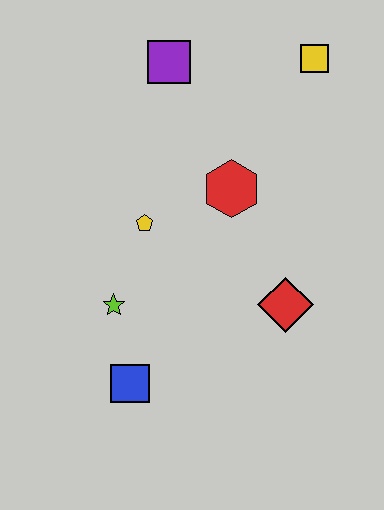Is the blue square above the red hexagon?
No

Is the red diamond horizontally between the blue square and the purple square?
No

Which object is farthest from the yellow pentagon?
The yellow square is farthest from the yellow pentagon.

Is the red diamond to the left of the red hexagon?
No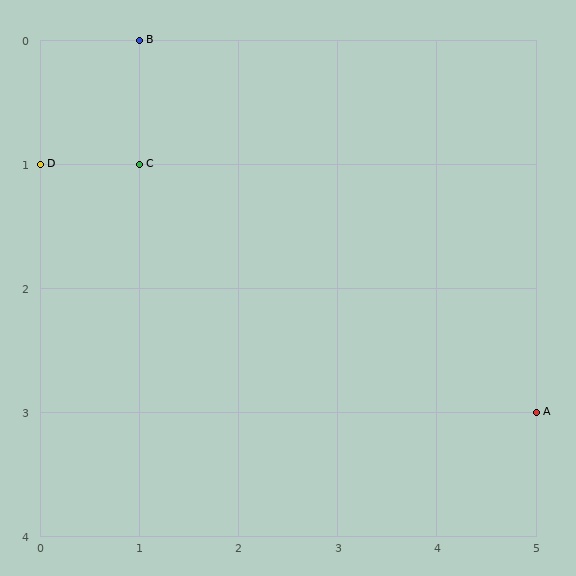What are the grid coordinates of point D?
Point D is at grid coordinates (0, 1).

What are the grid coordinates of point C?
Point C is at grid coordinates (1, 1).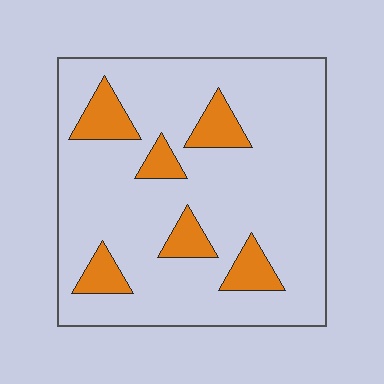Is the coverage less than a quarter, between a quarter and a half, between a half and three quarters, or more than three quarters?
Less than a quarter.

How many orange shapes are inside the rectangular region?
6.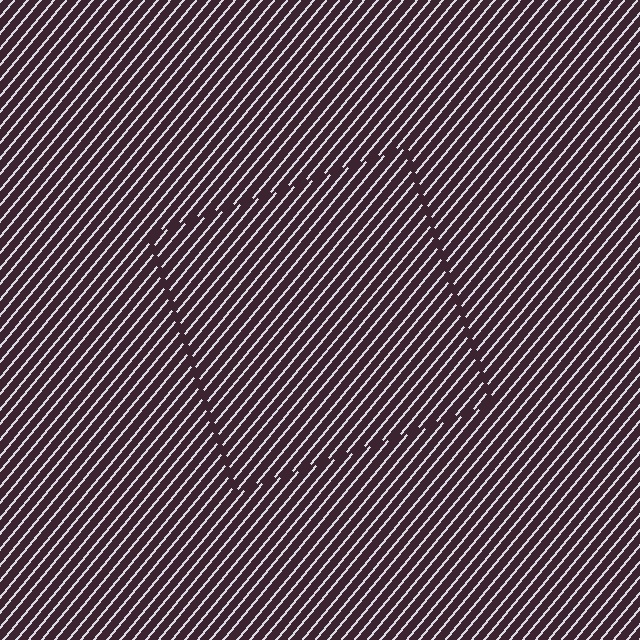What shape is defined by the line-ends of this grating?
An illusory square. The interior of the shape contains the same grating, shifted by half a period — the contour is defined by the phase discontinuity where line-ends from the inner and outer gratings abut.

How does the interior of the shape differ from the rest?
The interior of the shape contains the same grating, shifted by half a period — the contour is defined by the phase discontinuity where line-ends from the inner and outer gratings abut.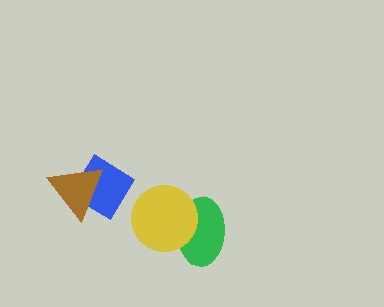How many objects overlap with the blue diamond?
1 object overlaps with the blue diamond.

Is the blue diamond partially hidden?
Yes, it is partially covered by another shape.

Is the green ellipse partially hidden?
Yes, it is partially covered by another shape.